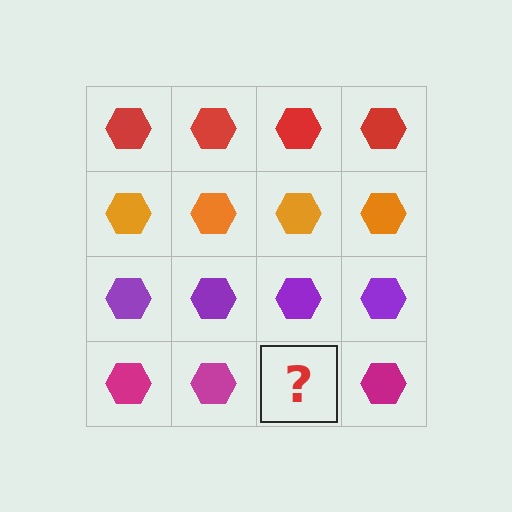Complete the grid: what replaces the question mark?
The question mark should be replaced with a magenta hexagon.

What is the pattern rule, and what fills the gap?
The rule is that each row has a consistent color. The gap should be filled with a magenta hexagon.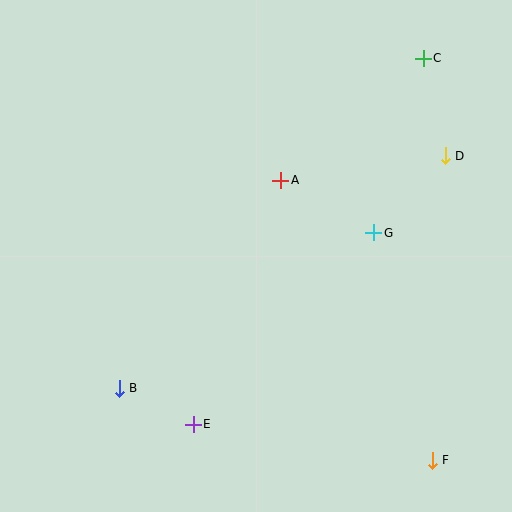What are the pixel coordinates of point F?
Point F is at (432, 460).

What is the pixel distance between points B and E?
The distance between B and E is 82 pixels.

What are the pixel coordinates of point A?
Point A is at (281, 180).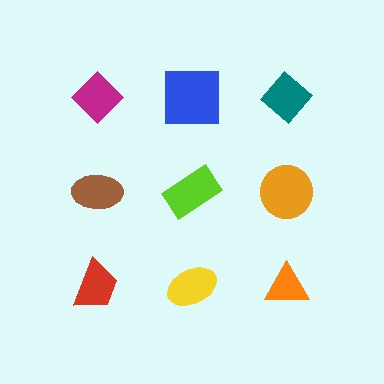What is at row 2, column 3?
An orange circle.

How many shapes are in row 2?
3 shapes.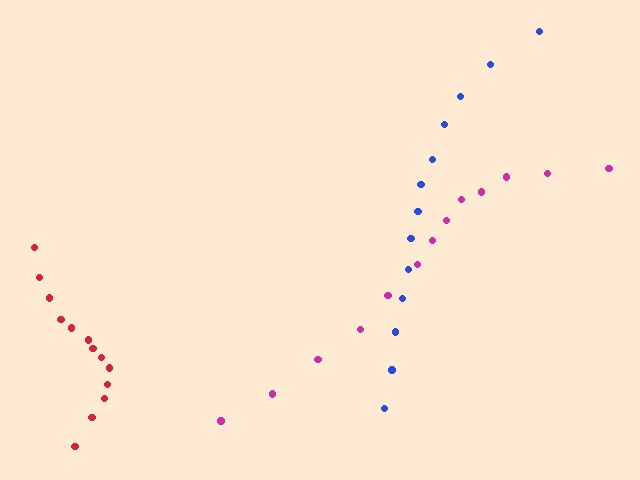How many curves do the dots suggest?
There are 3 distinct paths.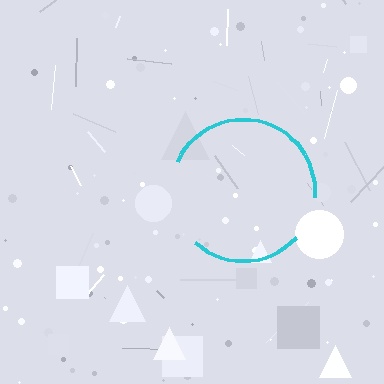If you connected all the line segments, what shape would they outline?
They would outline a circle.